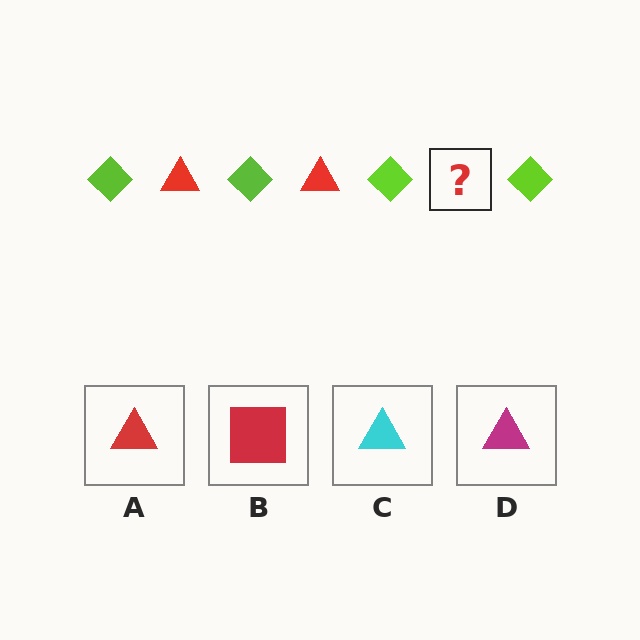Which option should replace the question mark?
Option A.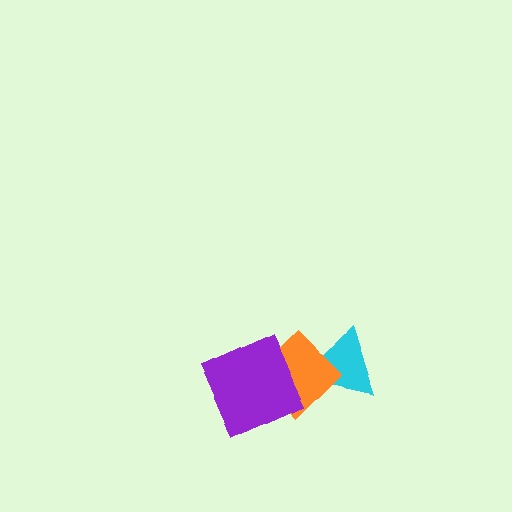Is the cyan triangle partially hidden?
Yes, it is partially covered by another shape.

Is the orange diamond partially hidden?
Yes, it is partially covered by another shape.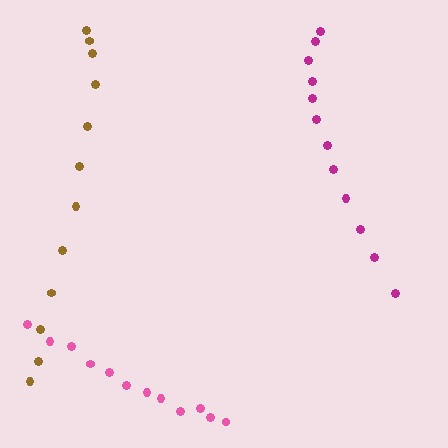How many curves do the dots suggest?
There are 3 distinct paths.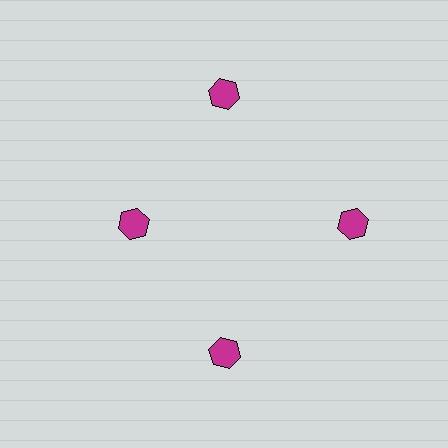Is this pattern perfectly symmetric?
No. The 4 magenta hexagons are arranged in a ring, but one element near the 9 o'clock position is pulled inward toward the center, breaking the 4-fold rotational symmetry.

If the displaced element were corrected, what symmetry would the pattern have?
It would have 4-fold rotational symmetry — the pattern would map onto itself every 90 degrees.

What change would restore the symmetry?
The symmetry would be restored by moving it outward, back onto the ring so that all 4 hexagons sit at equal angles and equal distance from the center.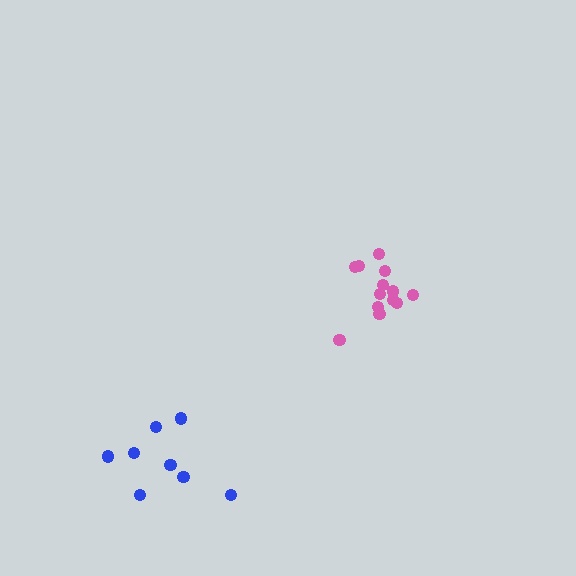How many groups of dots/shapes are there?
There are 2 groups.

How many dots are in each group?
Group 1: 14 dots, Group 2: 8 dots (22 total).